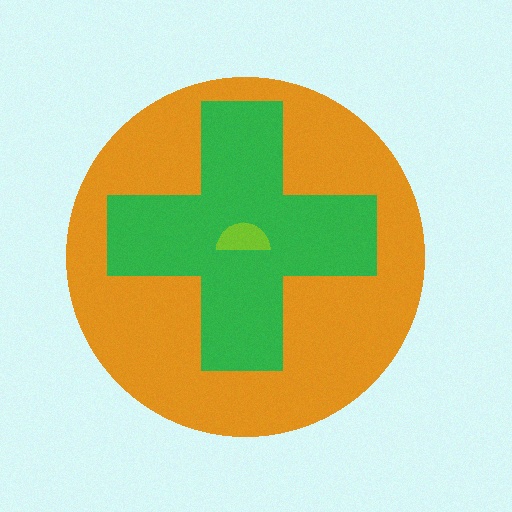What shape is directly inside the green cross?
The lime semicircle.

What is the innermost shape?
The lime semicircle.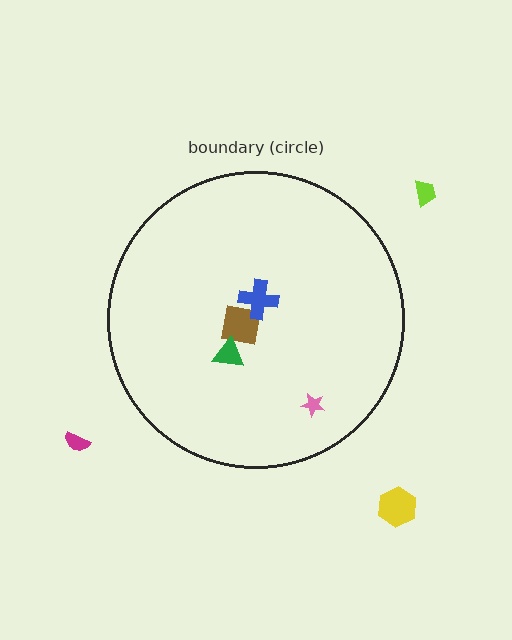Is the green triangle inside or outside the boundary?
Inside.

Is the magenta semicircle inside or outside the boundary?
Outside.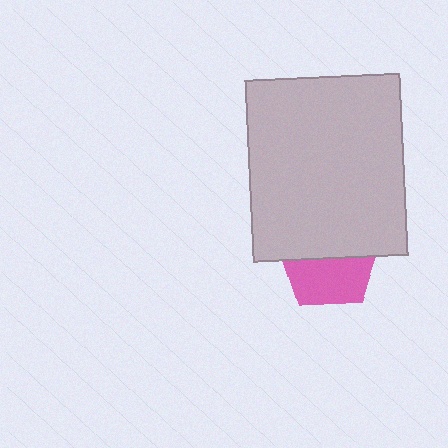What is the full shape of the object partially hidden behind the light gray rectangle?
The partially hidden object is a pink pentagon.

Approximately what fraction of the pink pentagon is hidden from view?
Roughly 49% of the pink pentagon is hidden behind the light gray rectangle.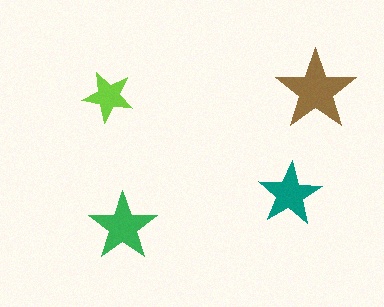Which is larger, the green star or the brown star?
The brown one.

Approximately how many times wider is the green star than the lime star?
About 1.5 times wider.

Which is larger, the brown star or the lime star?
The brown one.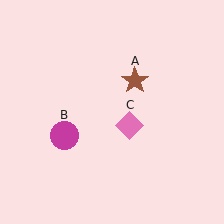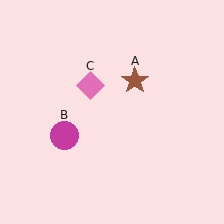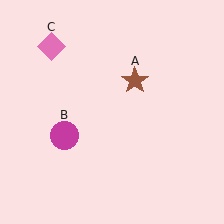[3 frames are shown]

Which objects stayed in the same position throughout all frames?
Brown star (object A) and magenta circle (object B) remained stationary.